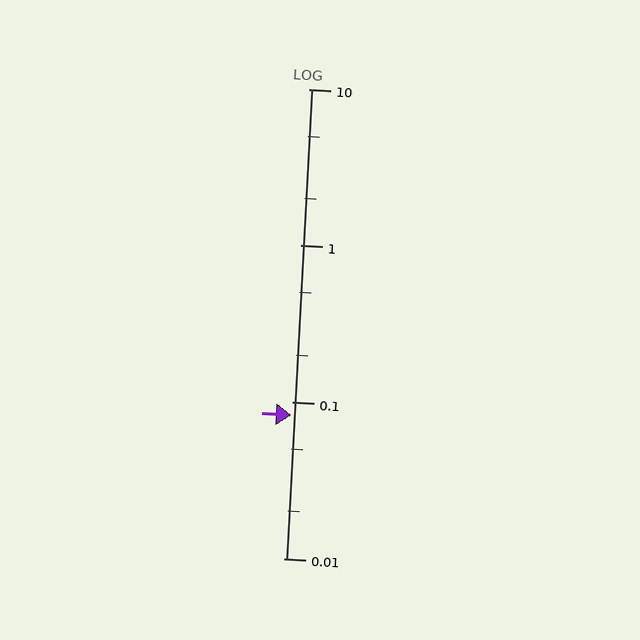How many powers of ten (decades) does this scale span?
The scale spans 3 decades, from 0.01 to 10.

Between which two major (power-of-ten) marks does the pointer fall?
The pointer is between 0.01 and 0.1.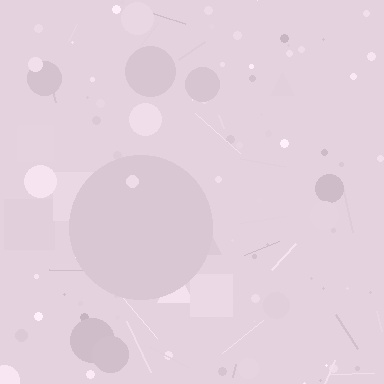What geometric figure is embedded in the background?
A circle is embedded in the background.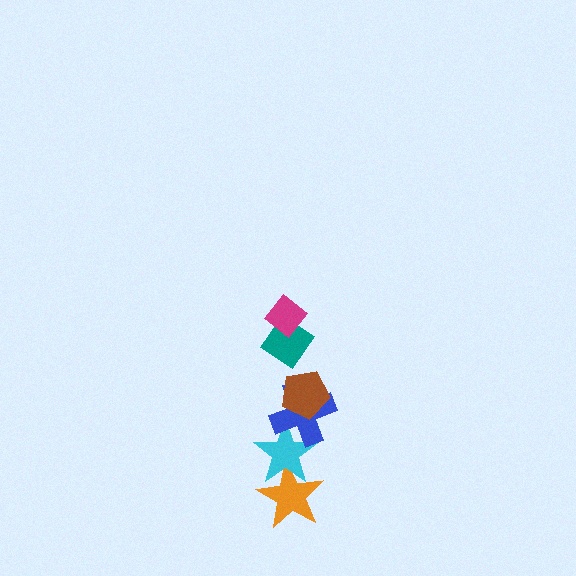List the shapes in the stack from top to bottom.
From top to bottom: the magenta diamond, the teal diamond, the brown pentagon, the blue cross, the cyan star, the orange star.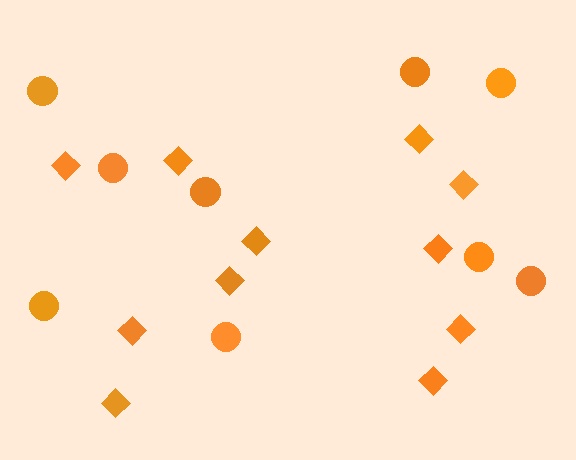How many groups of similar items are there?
There are 2 groups: one group of diamonds (11) and one group of circles (9).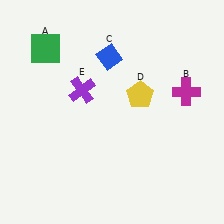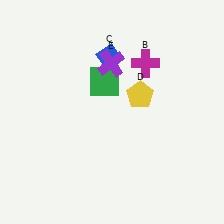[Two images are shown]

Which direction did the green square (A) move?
The green square (A) moved right.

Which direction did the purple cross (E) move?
The purple cross (E) moved right.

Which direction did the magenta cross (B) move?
The magenta cross (B) moved left.